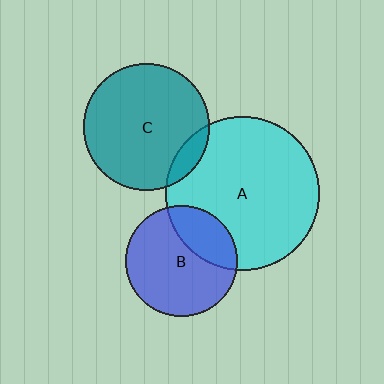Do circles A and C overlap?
Yes.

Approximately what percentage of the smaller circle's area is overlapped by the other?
Approximately 10%.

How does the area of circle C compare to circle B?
Approximately 1.3 times.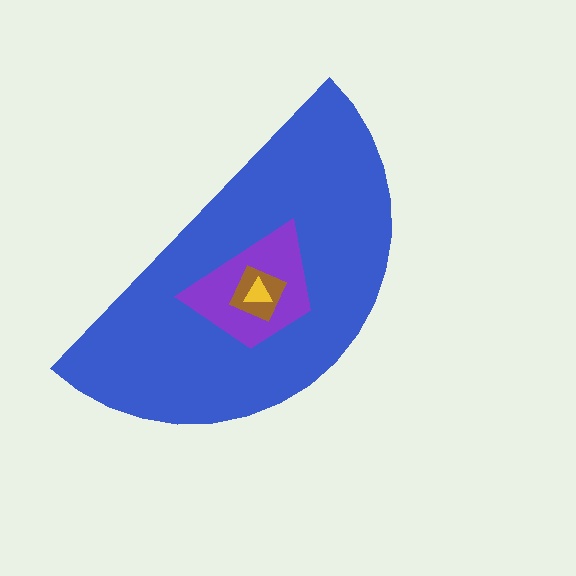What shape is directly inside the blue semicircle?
The purple trapezoid.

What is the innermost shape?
The yellow triangle.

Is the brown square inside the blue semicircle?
Yes.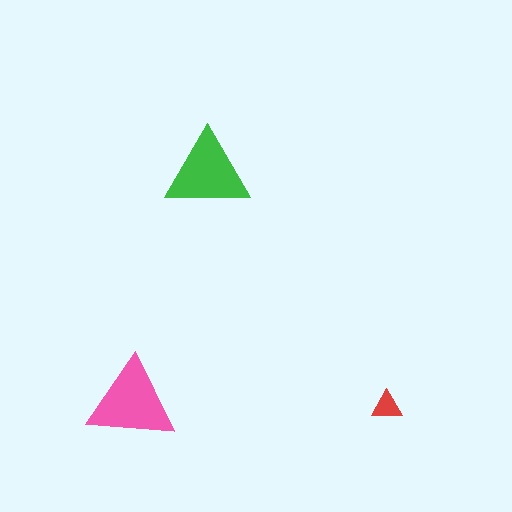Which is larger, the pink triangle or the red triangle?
The pink one.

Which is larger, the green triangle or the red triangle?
The green one.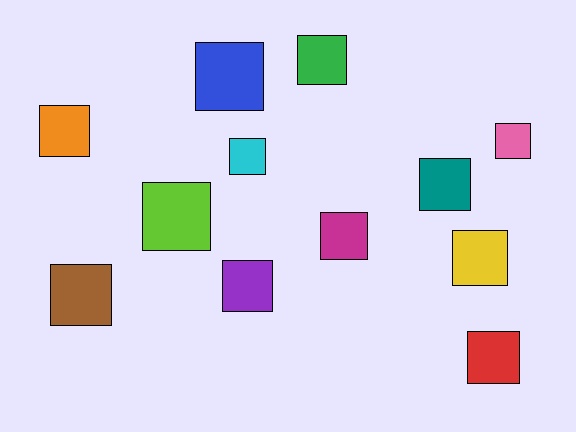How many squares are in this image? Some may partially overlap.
There are 12 squares.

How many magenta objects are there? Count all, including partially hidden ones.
There is 1 magenta object.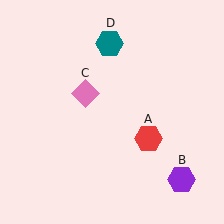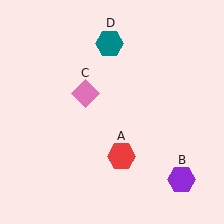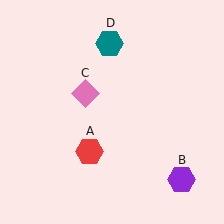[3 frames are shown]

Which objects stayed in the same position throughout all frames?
Purple hexagon (object B) and pink diamond (object C) and teal hexagon (object D) remained stationary.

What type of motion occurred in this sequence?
The red hexagon (object A) rotated clockwise around the center of the scene.